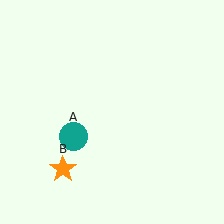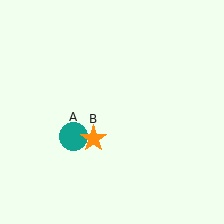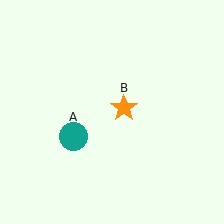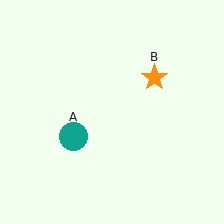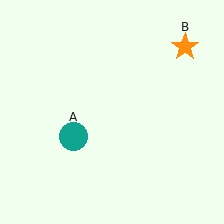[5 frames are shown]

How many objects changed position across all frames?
1 object changed position: orange star (object B).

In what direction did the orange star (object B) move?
The orange star (object B) moved up and to the right.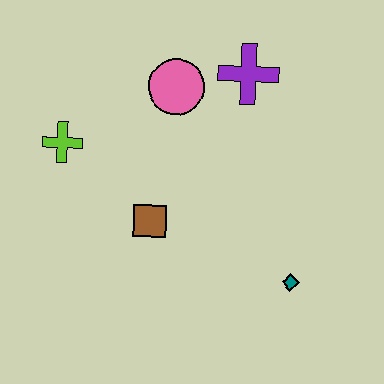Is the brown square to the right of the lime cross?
Yes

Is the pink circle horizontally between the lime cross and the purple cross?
Yes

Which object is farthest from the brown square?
The purple cross is farthest from the brown square.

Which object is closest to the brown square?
The lime cross is closest to the brown square.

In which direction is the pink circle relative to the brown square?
The pink circle is above the brown square.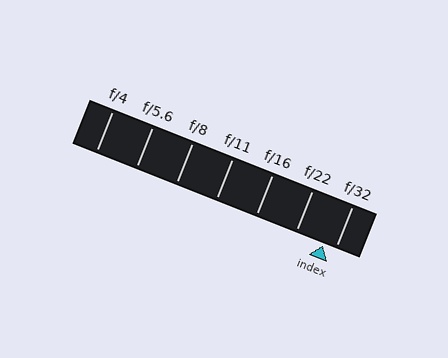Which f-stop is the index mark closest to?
The index mark is closest to f/32.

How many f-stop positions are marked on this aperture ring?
There are 7 f-stop positions marked.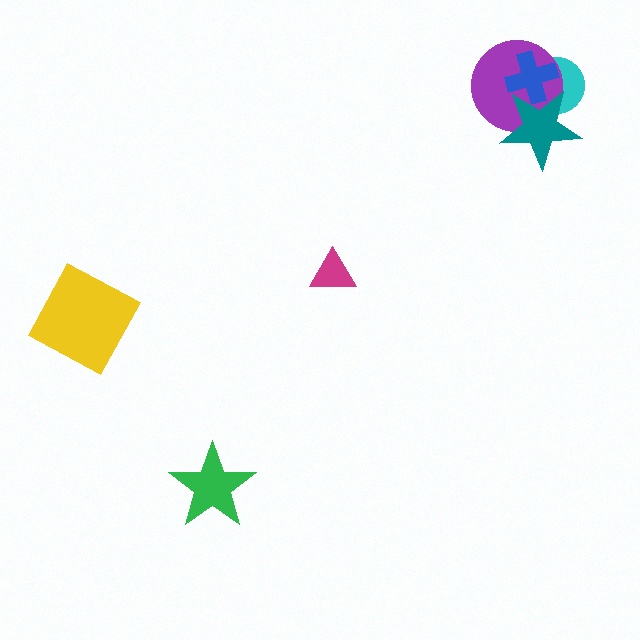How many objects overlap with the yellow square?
0 objects overlap with the yellow square.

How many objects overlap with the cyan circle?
3 objects overlap with the cyan circle.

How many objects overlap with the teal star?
3 objects overlap with the teal star.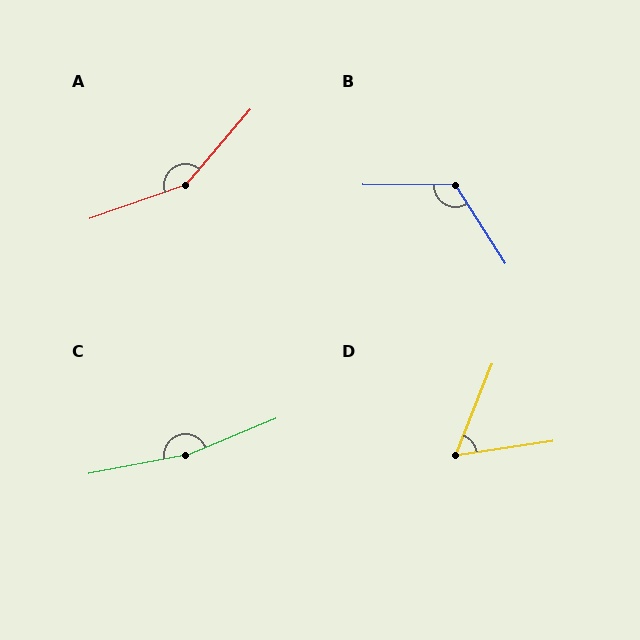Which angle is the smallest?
D, at approximately 60 degrees.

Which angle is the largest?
C, at approximately 168 degrees.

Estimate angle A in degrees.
Approximately 150 degrees.